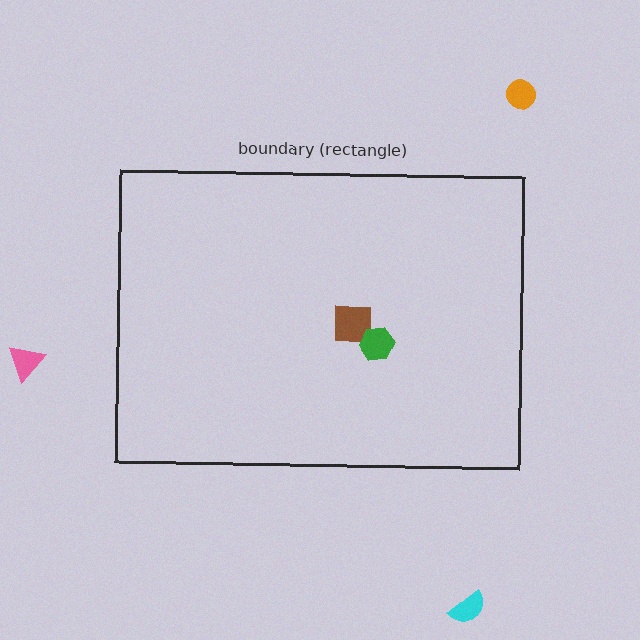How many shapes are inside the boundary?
2 inside, 3 outside.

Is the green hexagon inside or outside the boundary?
Inside.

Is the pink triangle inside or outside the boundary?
Outside.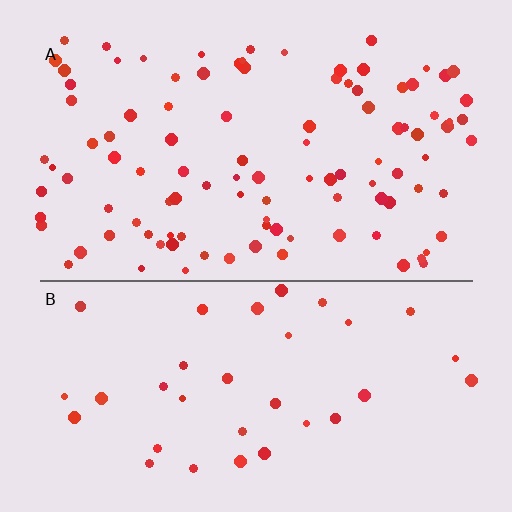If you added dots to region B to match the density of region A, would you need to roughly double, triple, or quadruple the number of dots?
Approximately triple.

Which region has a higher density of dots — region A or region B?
A (the top).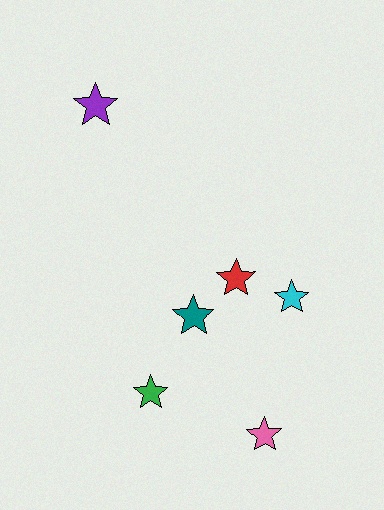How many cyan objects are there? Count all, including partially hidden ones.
There is 1 cyan object.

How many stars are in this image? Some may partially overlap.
There are 6 stars.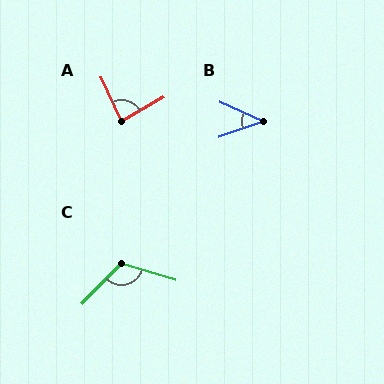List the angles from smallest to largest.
B (43°), A (85°), C (117°).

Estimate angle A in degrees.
Approximately 85 degrees.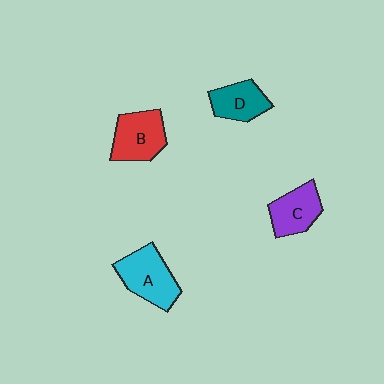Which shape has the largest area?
Shape A (cyan).